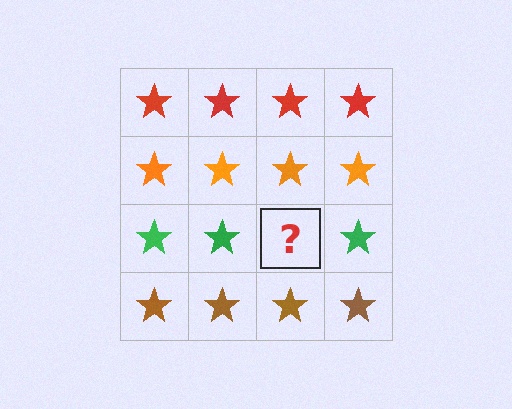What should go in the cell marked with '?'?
The missing cell should contain a green star.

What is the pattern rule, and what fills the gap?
The rule is that each row has a consistent color. The gap should be filled with a green star.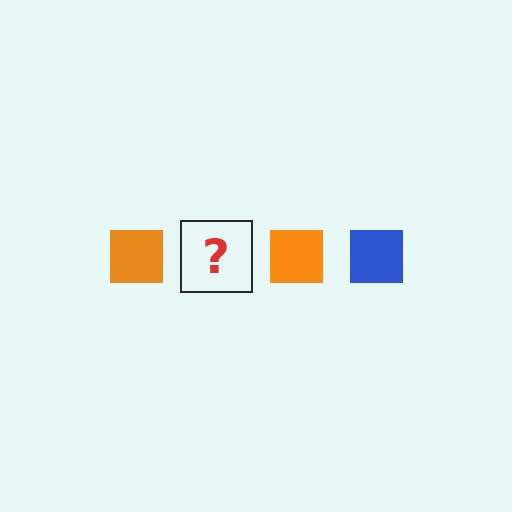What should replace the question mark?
The question mark should be replaced with a blue square.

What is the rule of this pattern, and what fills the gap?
The rule is that the pattern cycles through orange, blue squares. The gap should be filled with a blue square.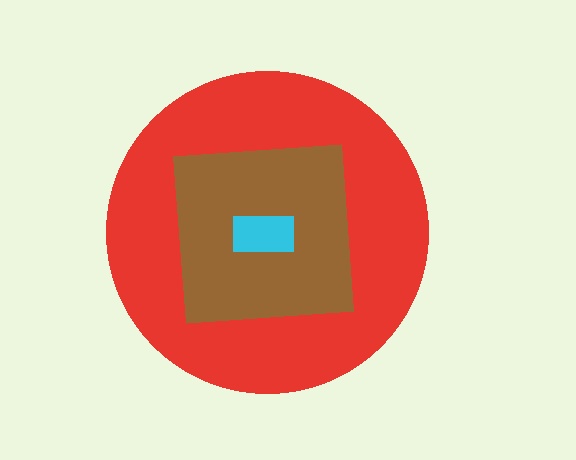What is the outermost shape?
The red circle.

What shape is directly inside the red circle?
The brown square.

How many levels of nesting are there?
3.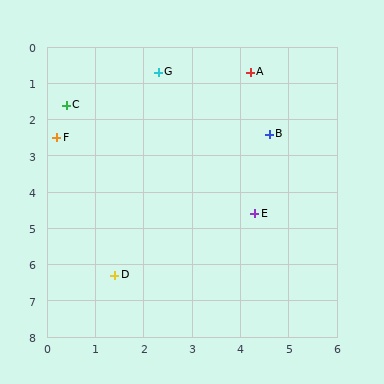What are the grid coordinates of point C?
Point C is at approximately (0.4, 1.6).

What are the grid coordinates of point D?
Point D is at approximately (1.4, 6.3).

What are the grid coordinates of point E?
Point E is at approximately (4.3, 4.6).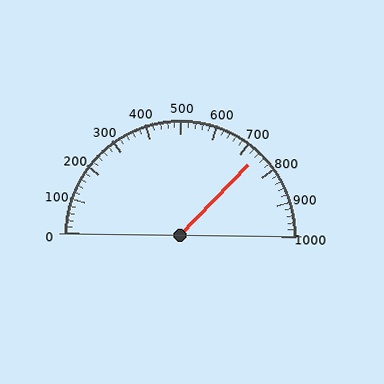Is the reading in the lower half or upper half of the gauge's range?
The reading is in the upper half of the range (0 to 1000).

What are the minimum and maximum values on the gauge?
The gauge ranges from 0 to 1000.